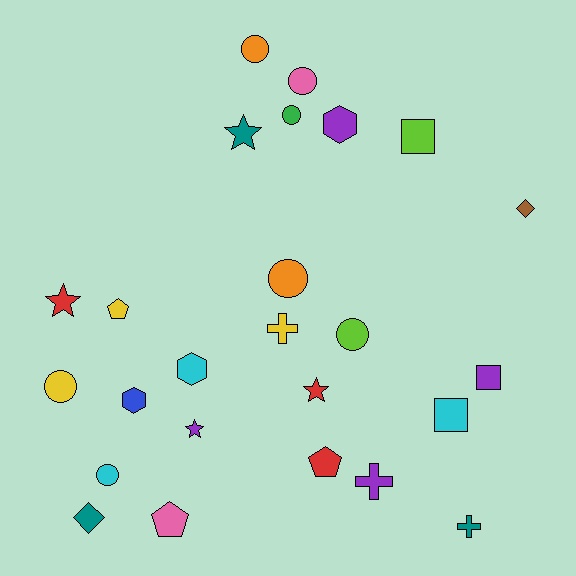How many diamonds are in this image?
There are 2 diamonds.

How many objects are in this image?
There are 25 objects.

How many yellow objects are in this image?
There are 3 yellow objects.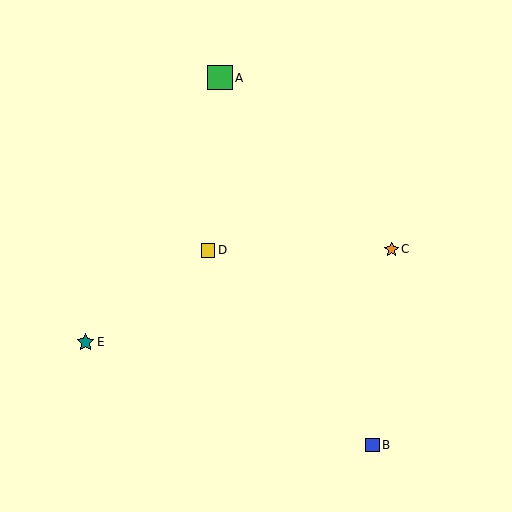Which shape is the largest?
The green square (labeled A) is the largest.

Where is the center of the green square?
The center of the green square is at (220, 78).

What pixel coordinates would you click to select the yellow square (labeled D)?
Click at (208, 250) to select the yellow square D.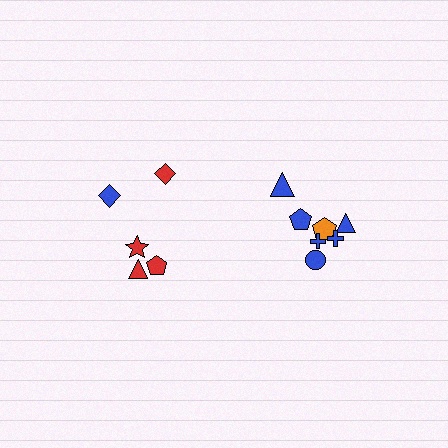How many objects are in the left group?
There are 5 objects.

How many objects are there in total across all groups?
There are 12 objects.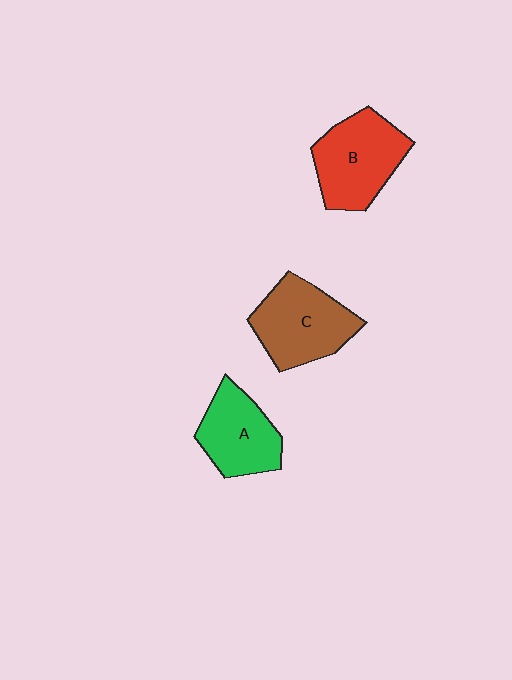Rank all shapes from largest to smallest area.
From largest to smallest: B (red), C (brown), A (green).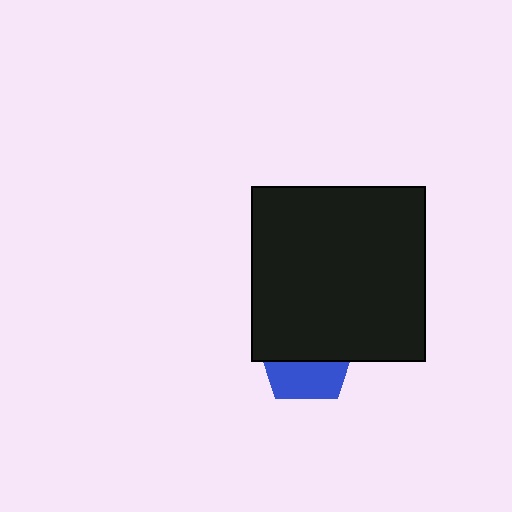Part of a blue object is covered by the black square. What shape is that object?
It is a pentagon.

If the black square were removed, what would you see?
You would see the complete blue pentagon.